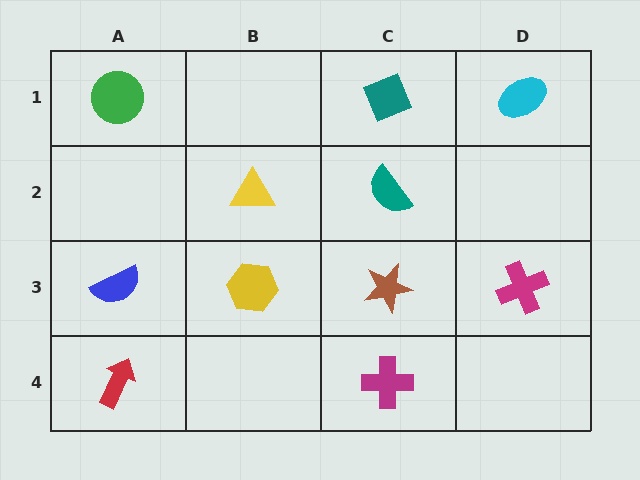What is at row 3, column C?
A brown star.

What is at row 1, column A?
A green circle.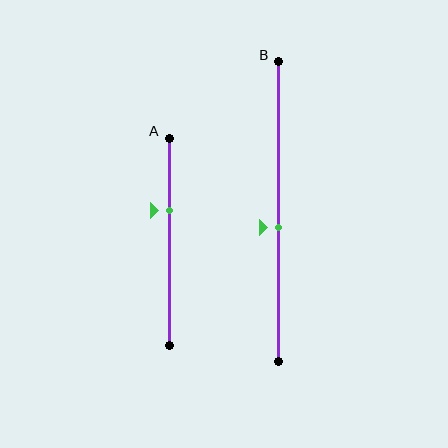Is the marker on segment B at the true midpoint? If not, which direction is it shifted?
No, the marker on segment B is shifted downward by about 5% of the segment length.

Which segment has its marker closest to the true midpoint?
Segment B has its marker closest to the true midpoint.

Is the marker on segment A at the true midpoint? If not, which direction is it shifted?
No, the marker on segment A is shifted upward by about 15% of the segment length.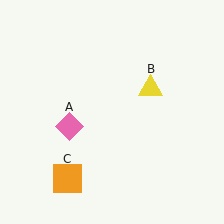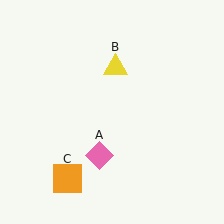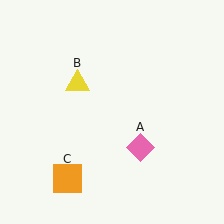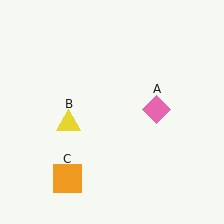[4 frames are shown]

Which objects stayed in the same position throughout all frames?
Orange square (object C) remained stationary.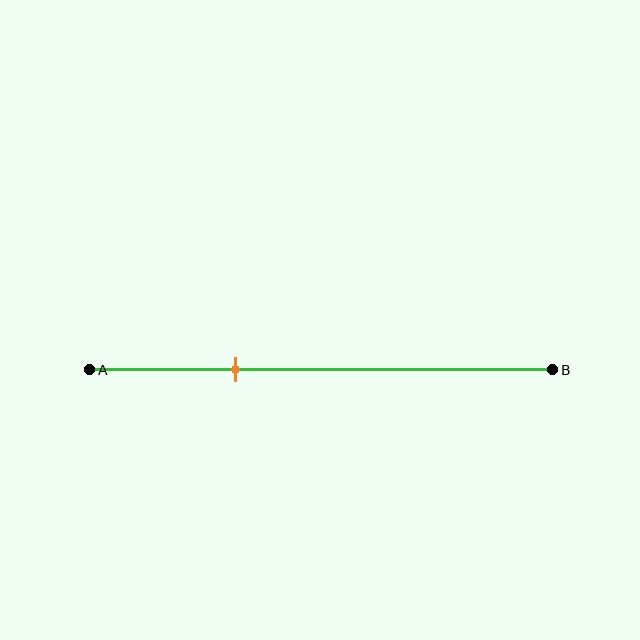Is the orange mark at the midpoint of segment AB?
No, the mark is at about 30% from A, not at the 50% midpoint.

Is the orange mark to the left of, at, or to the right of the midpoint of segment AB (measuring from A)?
The orange mark is to the left of the midpoint of segment AB.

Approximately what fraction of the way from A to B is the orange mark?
The orange mark is approximately 30% of the way from A to B.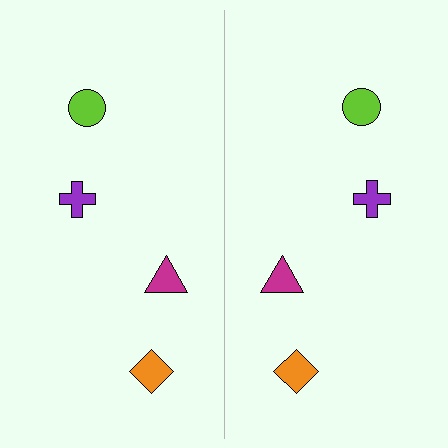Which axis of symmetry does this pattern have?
The pattern has a vertical axis of symmetry running through the center of the image.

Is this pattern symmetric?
Yes, this pattern has bilateral (reflection) symmetry.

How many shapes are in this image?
There are 8 shapes in this image.